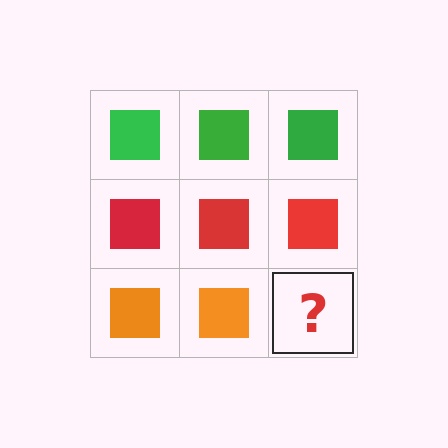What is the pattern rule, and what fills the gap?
The rule is that each row has a consistent color. The gap should be filled with an orange square.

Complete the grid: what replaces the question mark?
The question mark should be replaced with an orange square.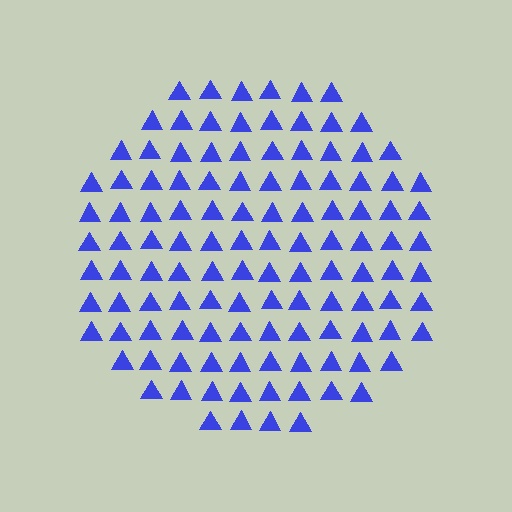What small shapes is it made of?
It is made of small triangles.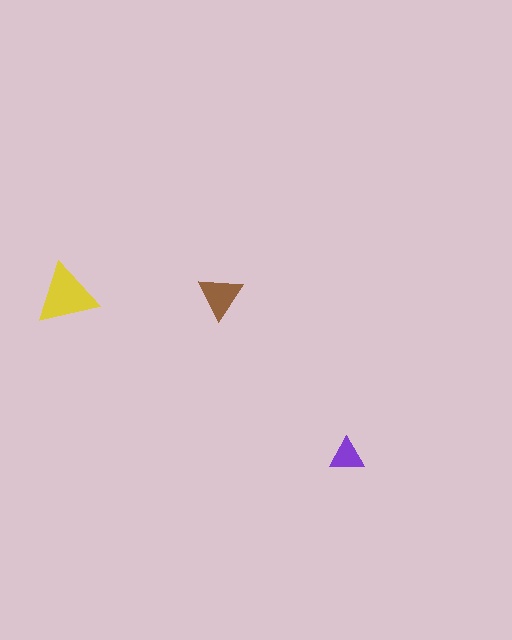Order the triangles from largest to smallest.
the yellow one, the brown one, the purple one.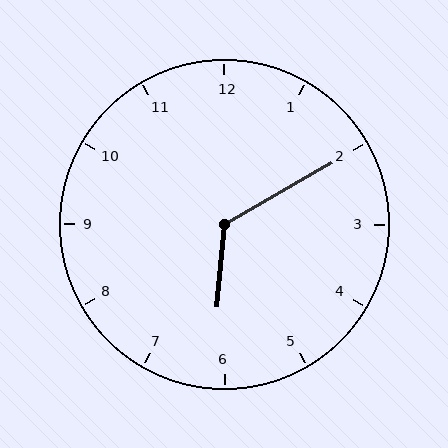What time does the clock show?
6:10.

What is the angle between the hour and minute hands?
Approximately 125 degrees.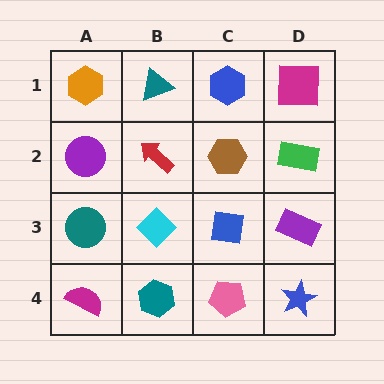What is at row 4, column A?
A magenta semicircle.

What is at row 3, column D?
A purple rectangle.